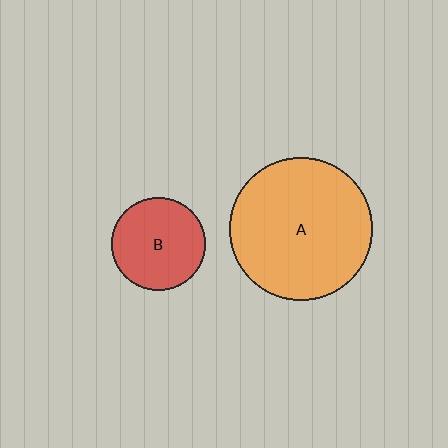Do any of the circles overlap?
No, none of the circles overlap.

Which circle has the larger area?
Circle A (orange).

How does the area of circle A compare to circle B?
Approximately 2.3 times.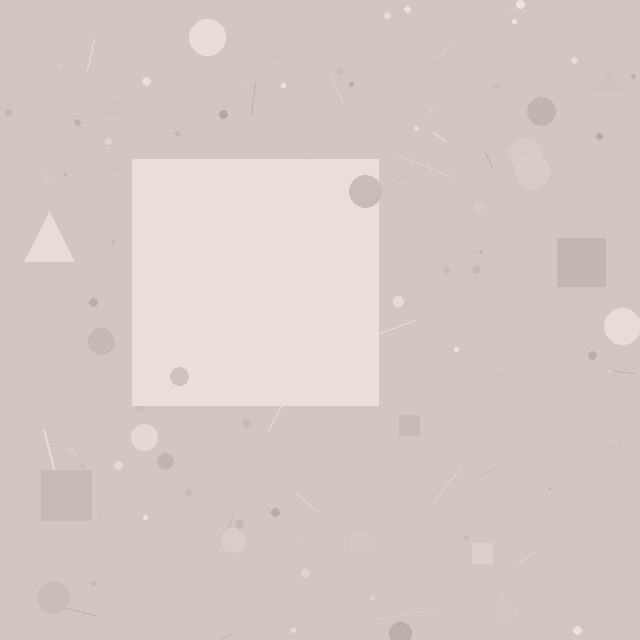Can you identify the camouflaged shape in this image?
The camouflaged shape is a square.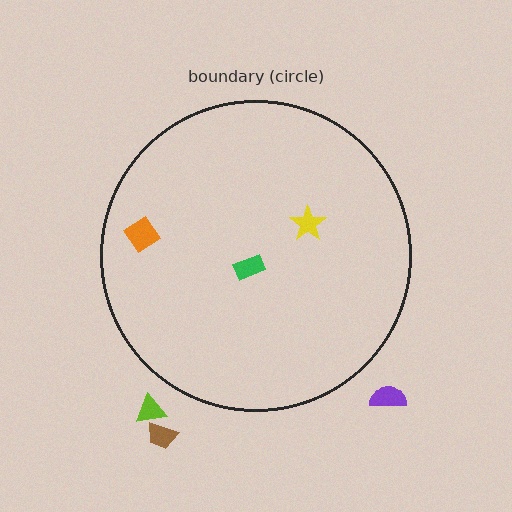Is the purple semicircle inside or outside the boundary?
Outside.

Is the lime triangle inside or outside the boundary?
Outside.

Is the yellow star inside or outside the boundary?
Inside.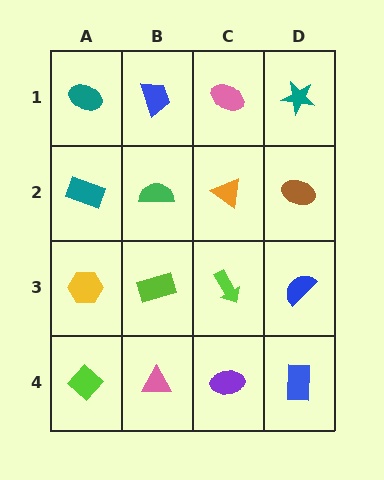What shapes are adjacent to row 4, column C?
A lime arrow (row 3, column C), a pink triangle (row 4, column B), a blue rectangle (row 4, column D).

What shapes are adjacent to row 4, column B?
A lime rectangle (row 3, column B), a lime diamond (row 4, column A), a purple ellipse (row 4, column C).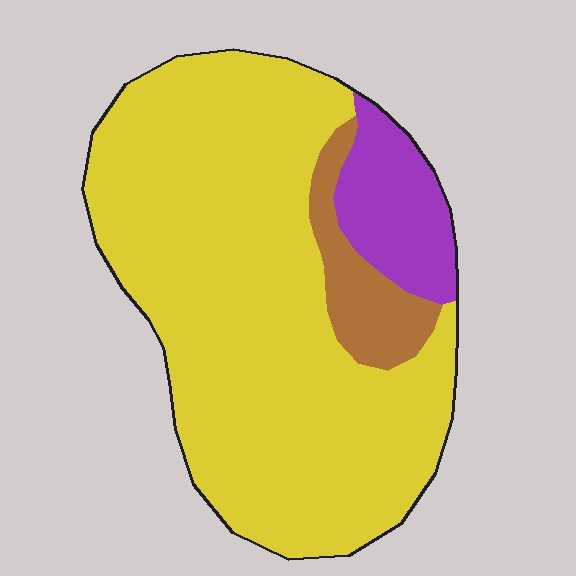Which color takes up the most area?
Yellow, at roughly 80%.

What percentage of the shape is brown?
Brown covers 9% of the shape.